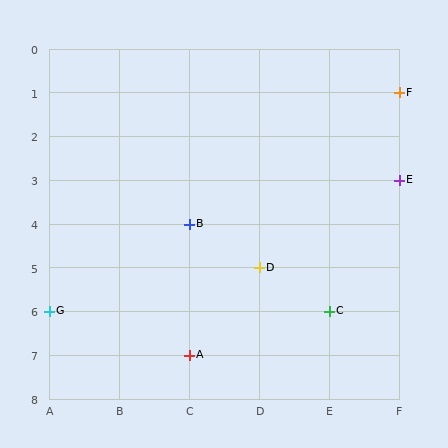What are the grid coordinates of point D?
Point D is at grid coordinates (D, 5).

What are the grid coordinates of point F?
Point F is at grid coordinates (F, 1).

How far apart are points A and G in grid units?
Points A and G are 2 columns and 1 row apart (about 2.2 grid units diagonally).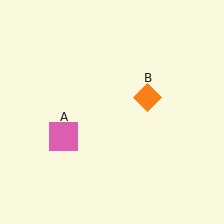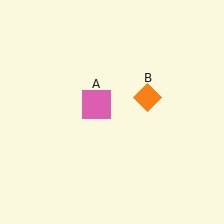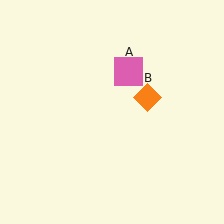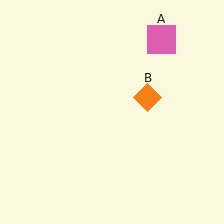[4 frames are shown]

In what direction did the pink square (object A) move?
The pink square (object A) moved up and to the right.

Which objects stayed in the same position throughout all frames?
Orange diamond (object B) remained stationary.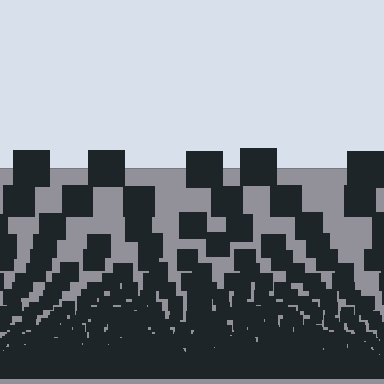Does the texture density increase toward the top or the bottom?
Density increases toward the bottom.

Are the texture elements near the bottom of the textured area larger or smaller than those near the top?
Smaller. The gradient is inverted — elements near the bottom are smaller and denser.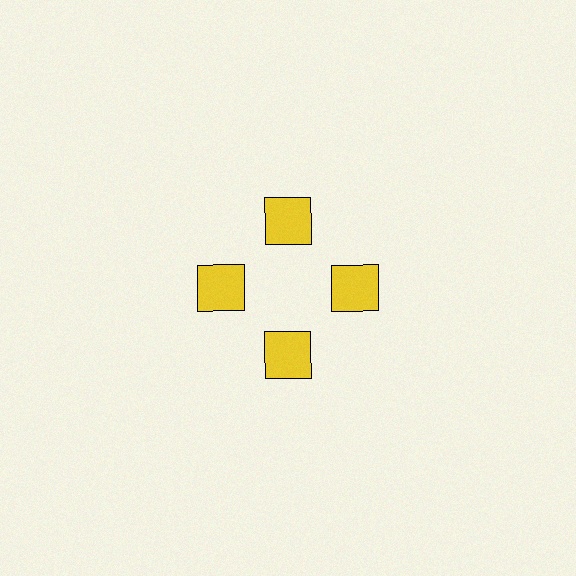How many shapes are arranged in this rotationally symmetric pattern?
There are 4 shapes, arranged in 4 groups of 1.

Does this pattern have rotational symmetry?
Yes, this pattern has 4-fold rotational symmetry. It looks the same after rotating 90 degrees around the center.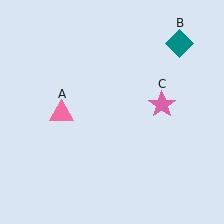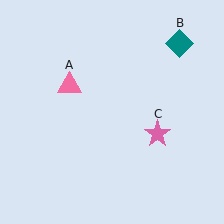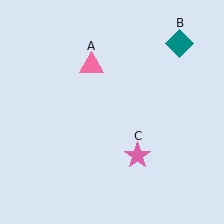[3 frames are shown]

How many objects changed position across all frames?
2 objects changed position: pink triangle (object A), pink star (object C).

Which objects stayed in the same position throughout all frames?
Teal diamond (object B) remained stationary.